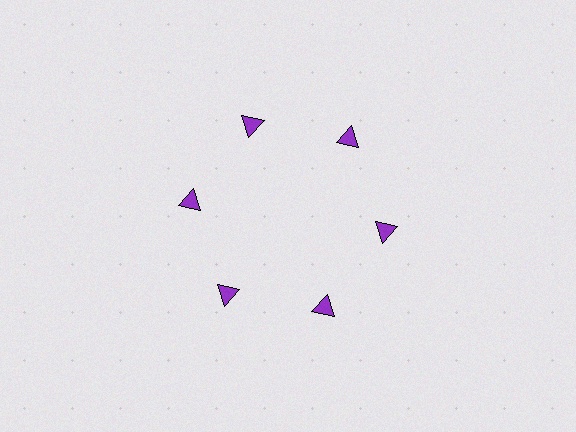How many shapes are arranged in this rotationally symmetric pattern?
There are 6 shapes, arranged in 6 groups of 1.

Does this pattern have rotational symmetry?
Yes, this pattern has 6-fold rotational symmetry. It looks the same after rotating 60 degrees around the center.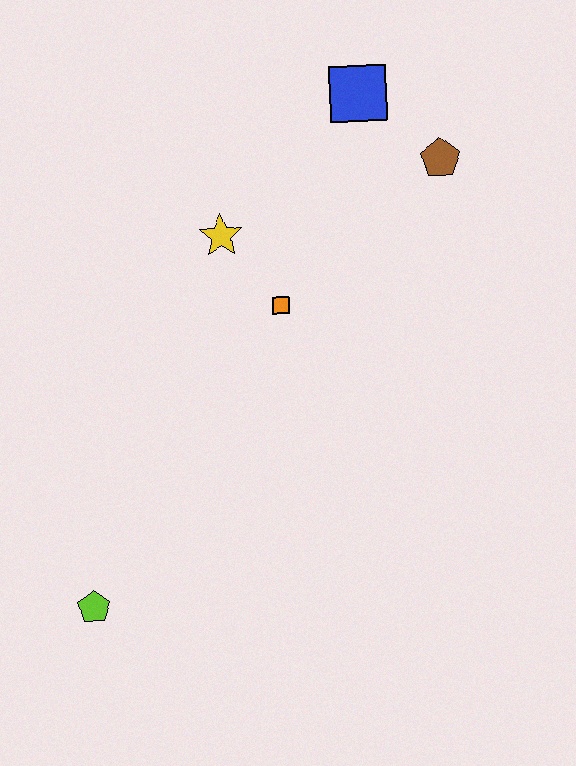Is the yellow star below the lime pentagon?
No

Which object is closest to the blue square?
The brown pentagon is closest to the blue square.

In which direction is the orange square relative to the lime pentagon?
The orange square is above the lime pentagon.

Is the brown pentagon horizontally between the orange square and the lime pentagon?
No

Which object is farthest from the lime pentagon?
The blue square is farthest from the lime pentagon.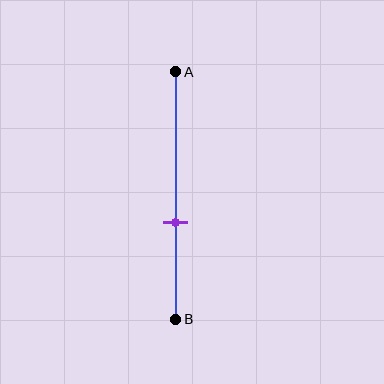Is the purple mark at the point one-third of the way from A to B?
No, the mark is at about 60% from A, not at the 33% one-third point.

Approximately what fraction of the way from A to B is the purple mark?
The purple mark is approximately 60% of the way from A to B.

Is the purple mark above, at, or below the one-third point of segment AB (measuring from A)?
The purple mark is below the one-third point of segment AB.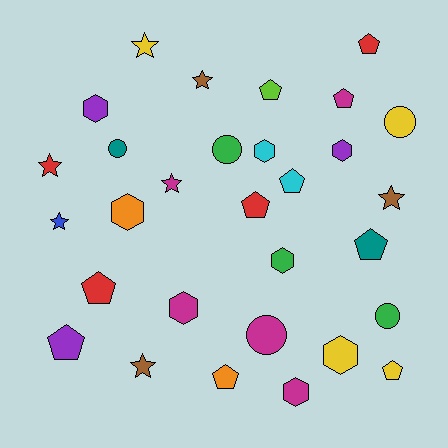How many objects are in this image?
There are 30 objects.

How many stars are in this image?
There are 7 stars.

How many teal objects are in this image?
There are 2 teal objects.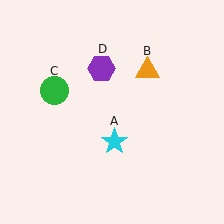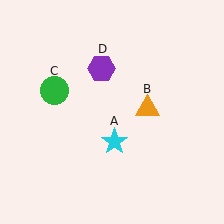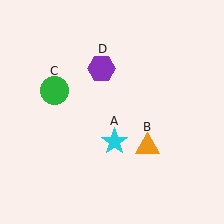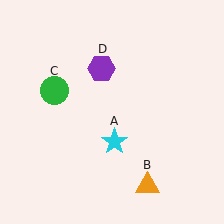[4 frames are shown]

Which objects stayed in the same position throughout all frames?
Cyan star (object A) and green circle (object C) and purple hexagon (object D) remained stationary.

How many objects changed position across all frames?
1 object changed position: orange triangle (object B).